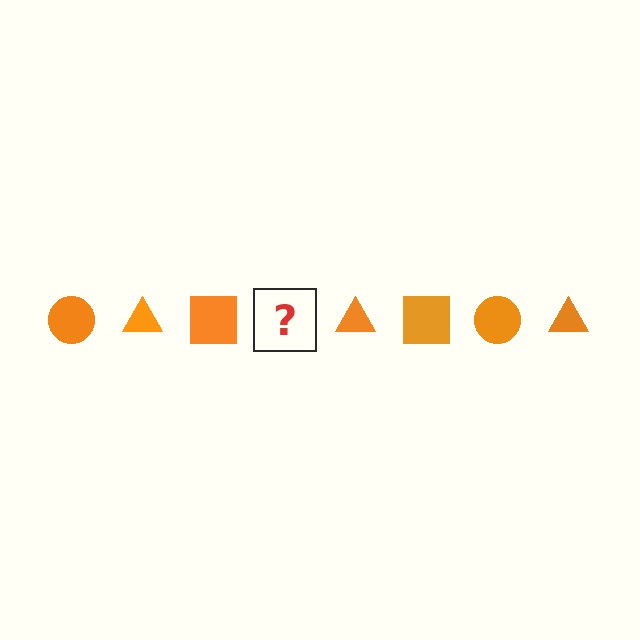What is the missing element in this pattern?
The missing element is an orange circle.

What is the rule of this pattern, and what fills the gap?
The rule is that the pattern cycles through circle, triangle, square shapes in orange. The gap should be filled with an orange circle.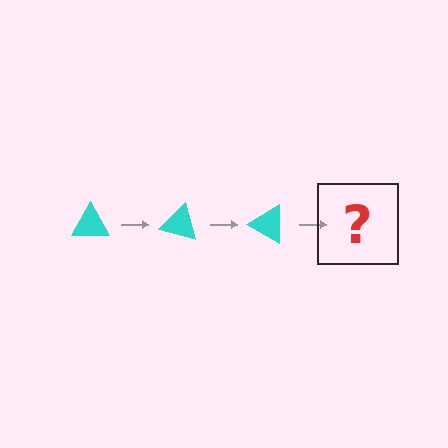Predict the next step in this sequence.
The next step is a cyan triangle rotated 45 degrees.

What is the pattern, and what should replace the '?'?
The pattern is that the triangle rotates 15 degrees each step. The '?' should be a cyan triangle rotated 45 degrees.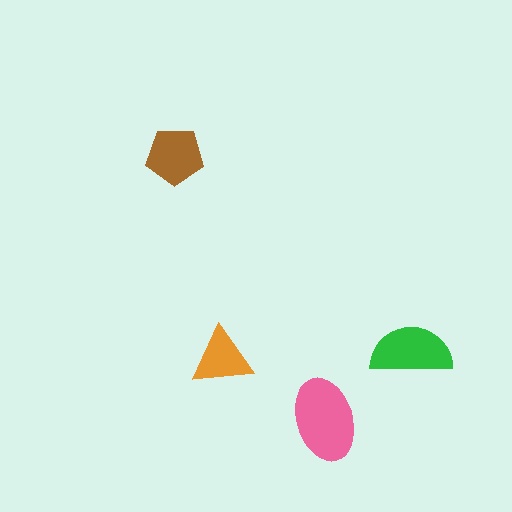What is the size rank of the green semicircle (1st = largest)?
2nd.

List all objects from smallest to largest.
The orange triangle, the brown pentagon, the green semicircle, the pink ellipse.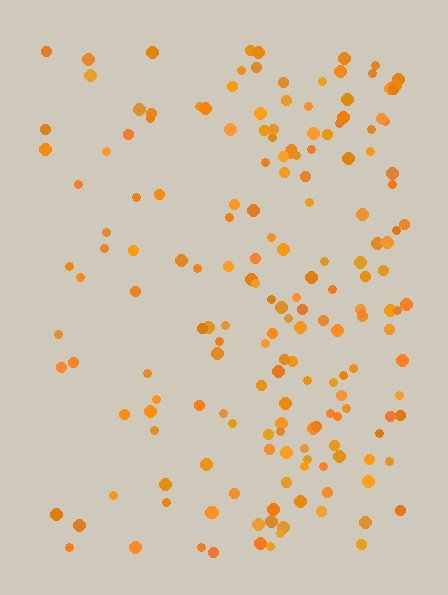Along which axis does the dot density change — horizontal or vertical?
Horizontal.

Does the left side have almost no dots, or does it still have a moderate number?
Still a moderate number, just noticeably fewer than the right.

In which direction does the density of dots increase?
From left to right, with the right side densest.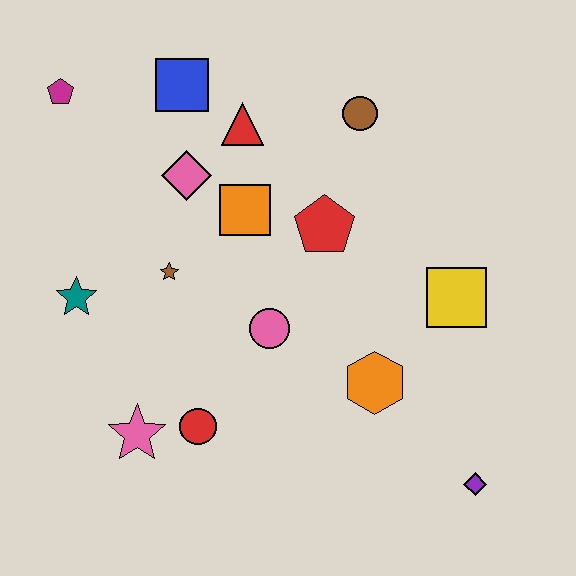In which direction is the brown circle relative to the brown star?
The brown circle is to the right of the brown star.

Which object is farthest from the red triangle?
The purple diamond is farthest from the red triangle.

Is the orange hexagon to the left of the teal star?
No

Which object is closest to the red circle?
The pink star is closest to the red circle.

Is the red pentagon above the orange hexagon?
Yes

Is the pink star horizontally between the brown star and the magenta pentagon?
Yes